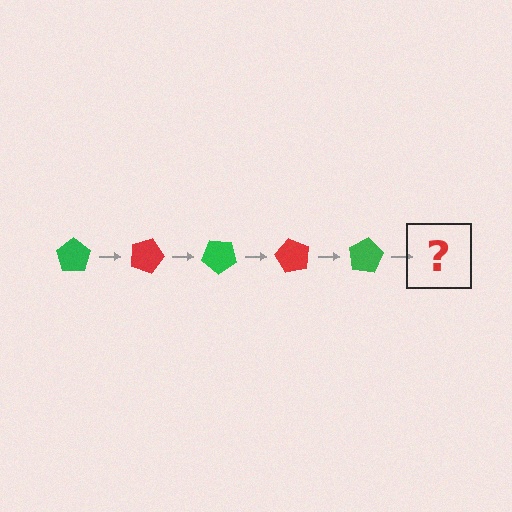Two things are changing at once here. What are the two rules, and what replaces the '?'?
The two rules are that it rotates 20 degrees each step and the color cycles through green and red. The '?' should be a red pentagon, rotated 100 degrees from the start.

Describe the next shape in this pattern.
It should be a red pentagon, rotated 100 degrees from the start.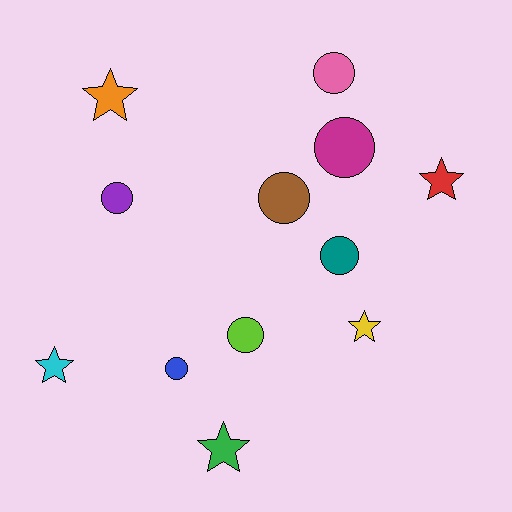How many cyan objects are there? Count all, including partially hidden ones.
There is 1 cyan object.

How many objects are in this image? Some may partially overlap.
There are 12 objects.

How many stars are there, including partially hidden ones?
There are 5 stars.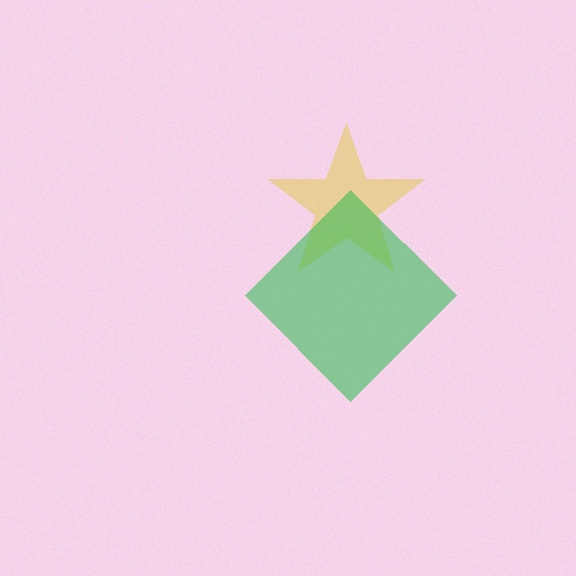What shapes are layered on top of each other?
The layered shapes are: a yellow star, a green diamond.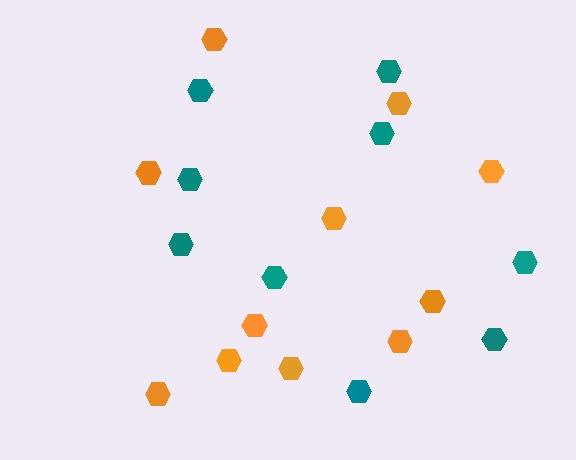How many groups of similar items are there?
There are 2 groups: one group of teal hexagons (9) and one group of orange hexagons (11).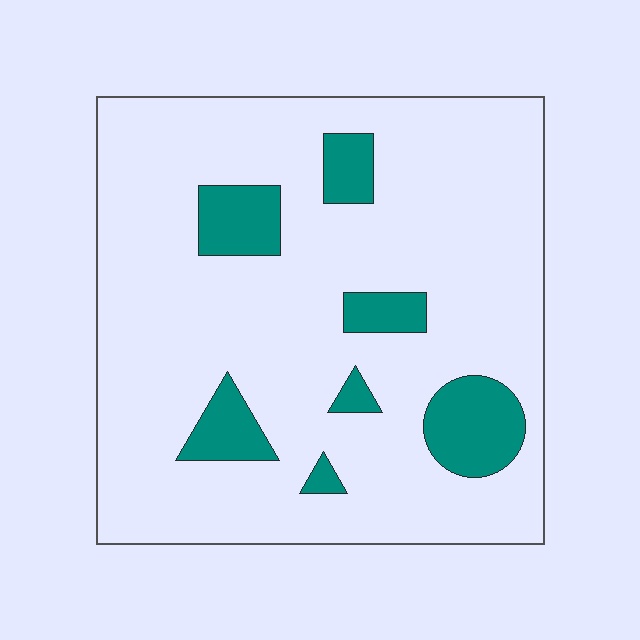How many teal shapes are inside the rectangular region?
7.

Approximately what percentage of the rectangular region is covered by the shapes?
Approximately 15%.